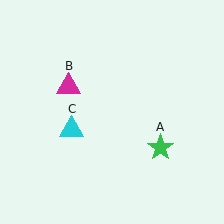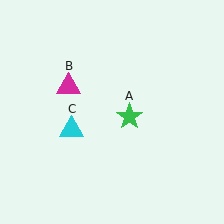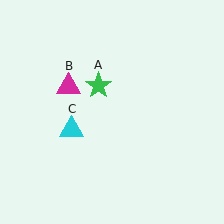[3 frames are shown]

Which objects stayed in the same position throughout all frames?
Magenta triangle (object B) and cyan triangle (object C) remained stationary.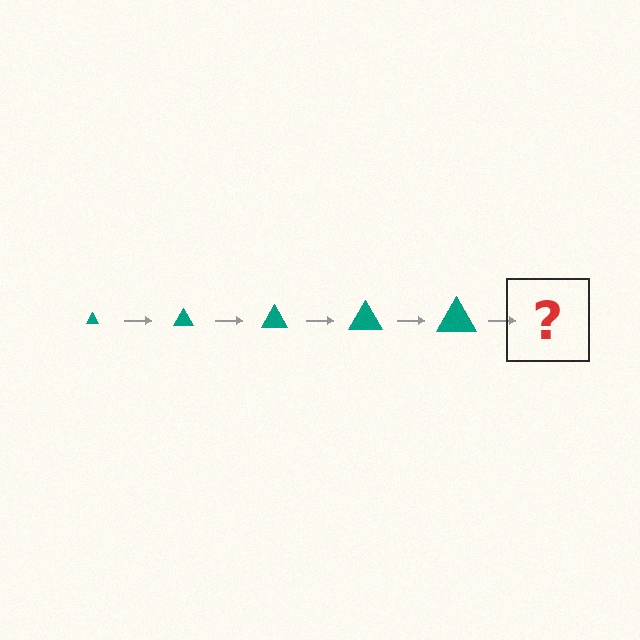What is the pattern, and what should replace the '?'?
The pattern is that the triangle gets progressively larger each step. The '?' should be a teal triangle, larger than the previous one.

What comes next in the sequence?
The next element should be a teal triangle, larger than the previous one.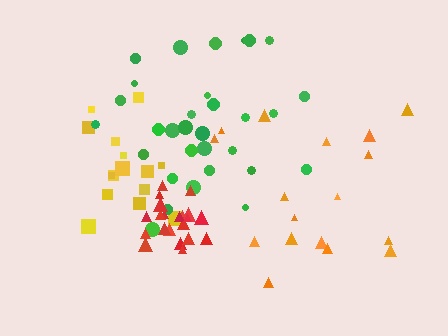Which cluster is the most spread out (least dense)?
Orange.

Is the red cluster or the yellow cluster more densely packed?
Red.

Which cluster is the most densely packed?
Red.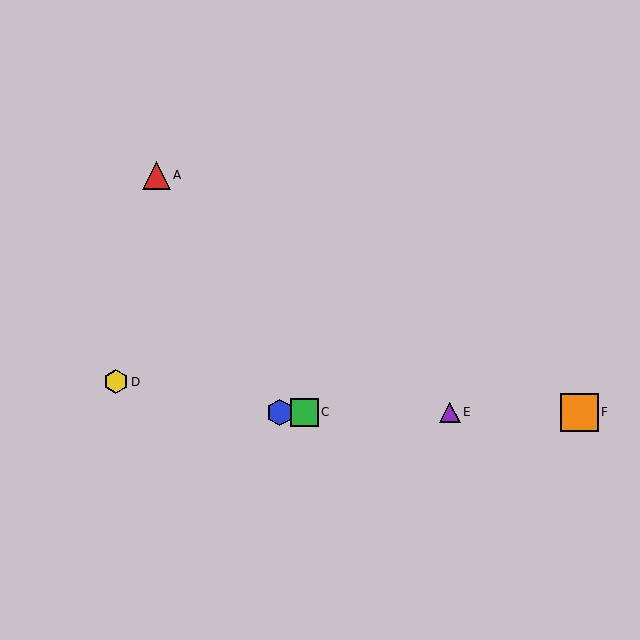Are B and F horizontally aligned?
Yes, both are at y≈412.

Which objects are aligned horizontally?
Objects B, C, E, F are aligned horizontally.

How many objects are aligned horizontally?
4 objects (B, C, E, F) are aligned horizontally.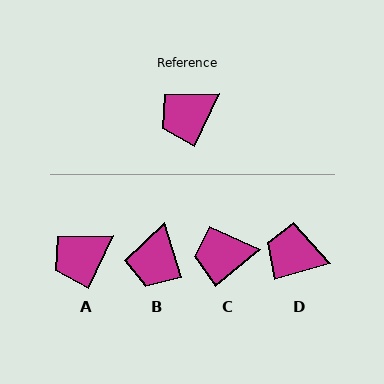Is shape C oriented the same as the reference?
No, it is off by about 25 degrees.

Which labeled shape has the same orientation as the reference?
A.